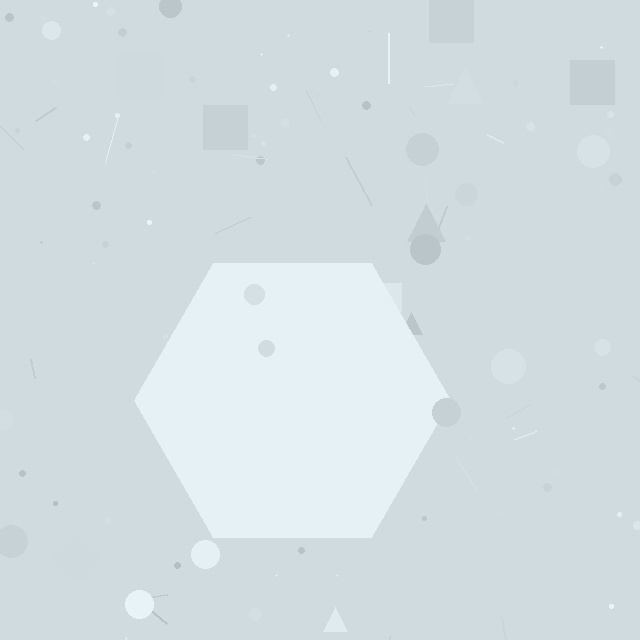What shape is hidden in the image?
A hexagon is hidden in the image.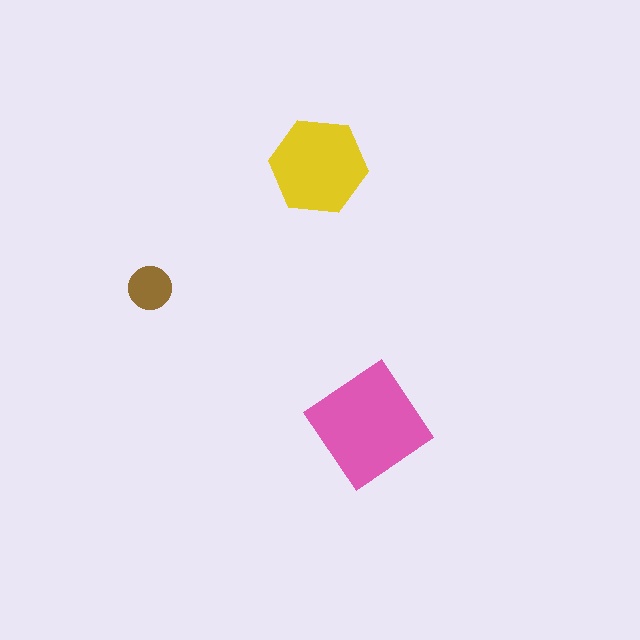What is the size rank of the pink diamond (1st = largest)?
1st.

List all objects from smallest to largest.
The brown circle, the yellow hexagon, the pink diamond.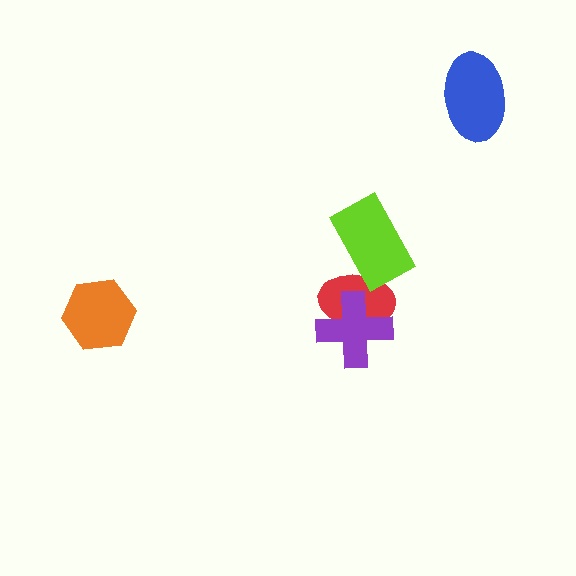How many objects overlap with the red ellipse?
2 objects overlap with the red ellipse.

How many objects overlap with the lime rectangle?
1 object overlaps with the lime rectangle.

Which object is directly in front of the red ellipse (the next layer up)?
The lime rectangle is directly in front of the red ellipse.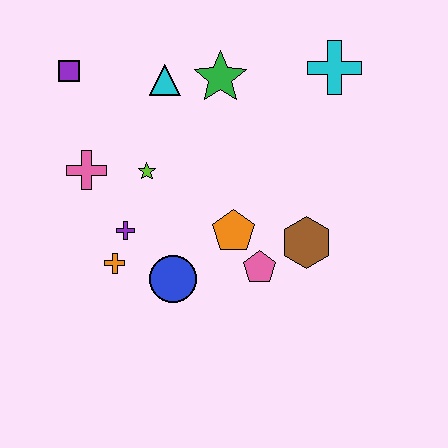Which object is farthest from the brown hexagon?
The purple square is farthest from the brown hexagon.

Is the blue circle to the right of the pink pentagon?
No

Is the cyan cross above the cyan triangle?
Yes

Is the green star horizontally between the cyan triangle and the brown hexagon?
Yes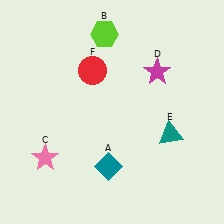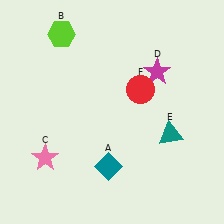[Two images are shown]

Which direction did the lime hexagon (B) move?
The lime hexagon (B) moved left.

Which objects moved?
The objects that moved are: the lime hexagon (B), the red circle (F).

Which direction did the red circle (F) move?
The red circle (F) moved right.